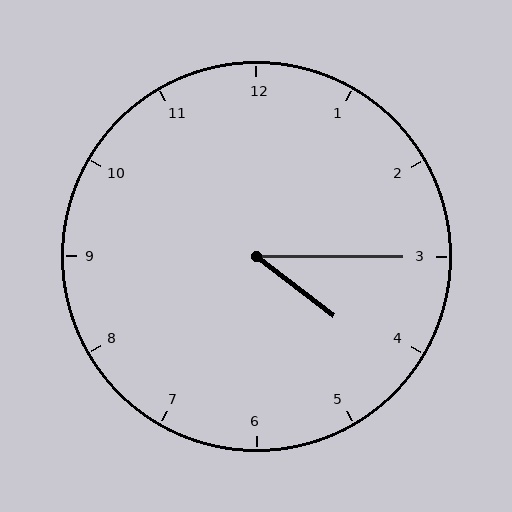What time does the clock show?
4:15.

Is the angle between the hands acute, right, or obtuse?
It is acute.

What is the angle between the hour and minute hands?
Approximately 38 degrees.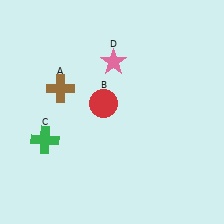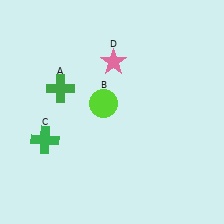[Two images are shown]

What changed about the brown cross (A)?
In Image 1, A is brown. In Image 2, it changed to green.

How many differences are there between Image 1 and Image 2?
There are 2 differences between the two images.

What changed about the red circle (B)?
In Image 1, B is red. In Image 2, it changed to lime.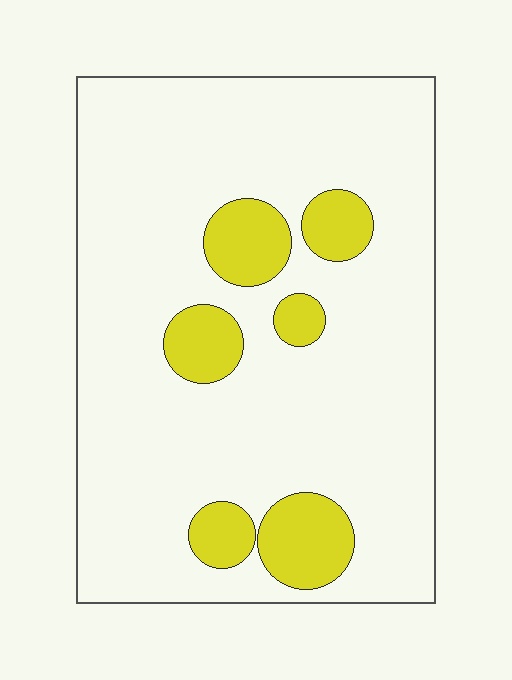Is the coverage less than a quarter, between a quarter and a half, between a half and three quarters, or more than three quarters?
Less than a quarter.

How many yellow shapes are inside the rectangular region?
6.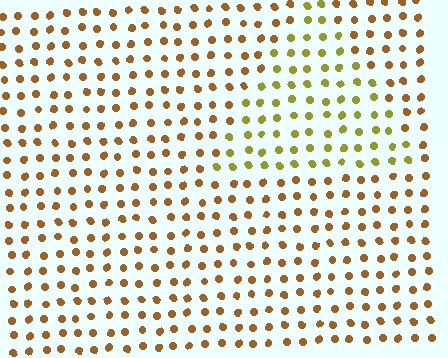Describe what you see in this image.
The image is filled with small brown elements in a uniform arrangement. A triangle-shaped region is visible where the elements are tinted to a slightly different hue, forming a subtle color boundary.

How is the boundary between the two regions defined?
The boundary is defined purely by a slight shift in hue (about 35 degrees). Spacing, size, and orientation are identical on both sides.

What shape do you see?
I see a triangle.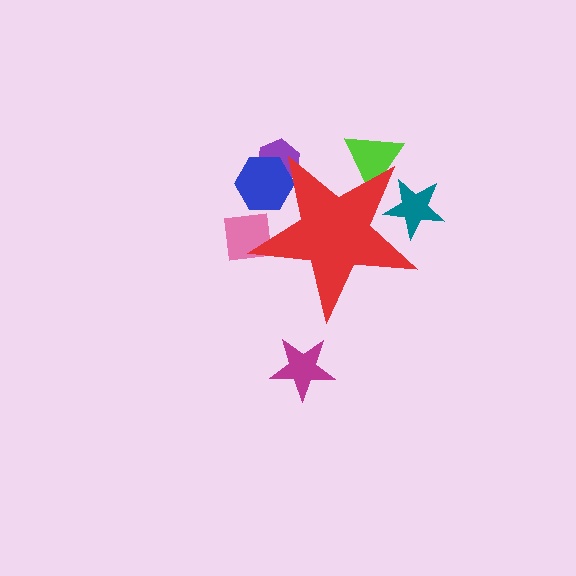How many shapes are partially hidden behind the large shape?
5 shapes are partially hidden.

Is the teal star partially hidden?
Yes, the teal star is partially hidden behind the red star.